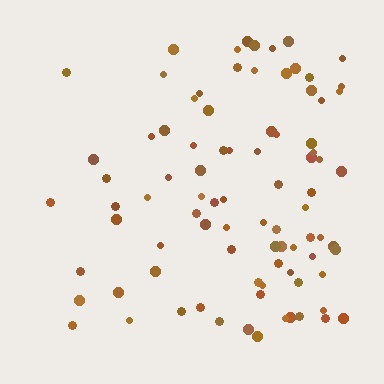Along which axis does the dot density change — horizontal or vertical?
Horizontal.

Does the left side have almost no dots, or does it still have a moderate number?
Still a moderate number, just noticeably fewer than the right.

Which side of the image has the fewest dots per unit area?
The left.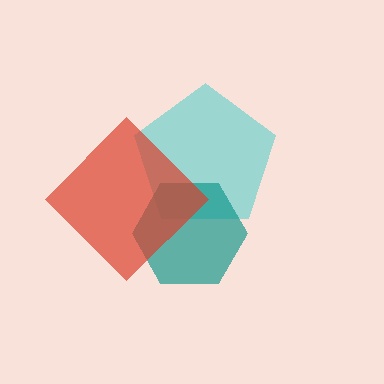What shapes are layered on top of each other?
The layered shapes are: a cyan pentagon, a teal hexagon, a red diamond.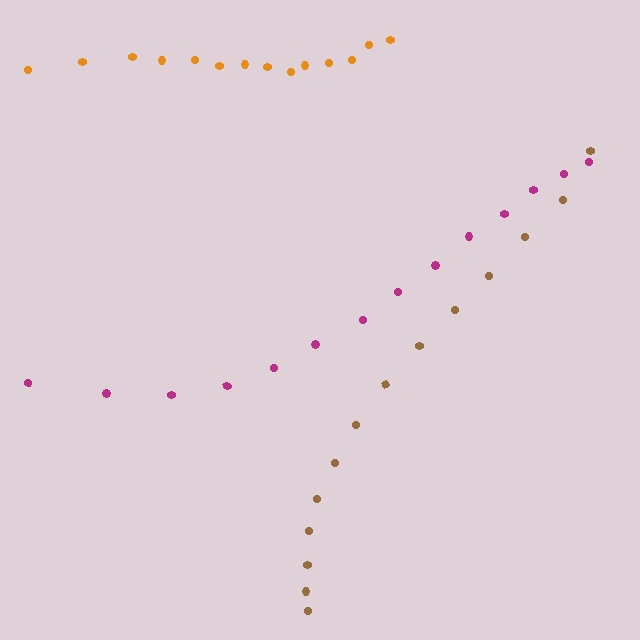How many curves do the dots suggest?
There are 3 distinct paths.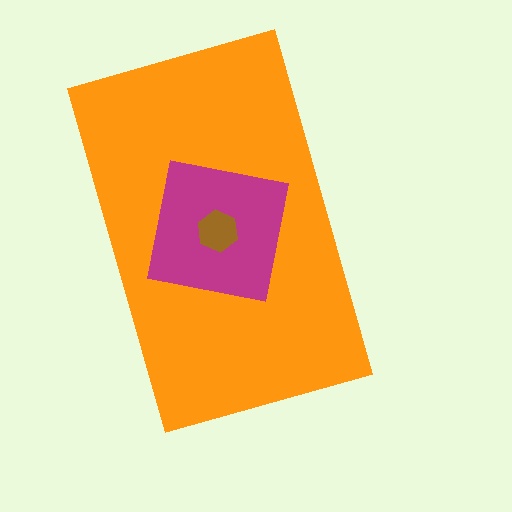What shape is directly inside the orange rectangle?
The magenta square.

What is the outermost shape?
The orange rectangle.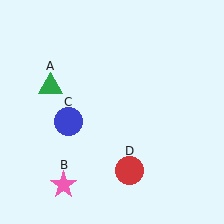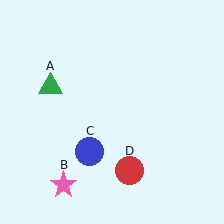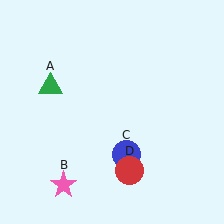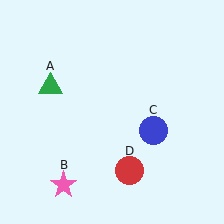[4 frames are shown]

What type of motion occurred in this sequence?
The blue circle (object C) rotated counterclockwise around the center of the scene.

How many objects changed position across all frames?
1 object changed position: blue circle (object C).